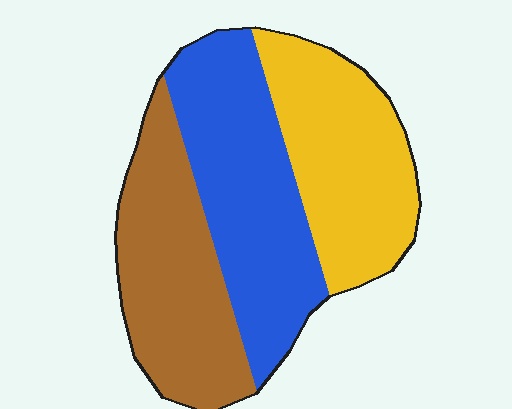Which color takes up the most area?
Blue, at roughly 35%.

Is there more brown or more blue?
Blue.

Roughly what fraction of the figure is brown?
Brown takes up about one third (1/3) of the figure.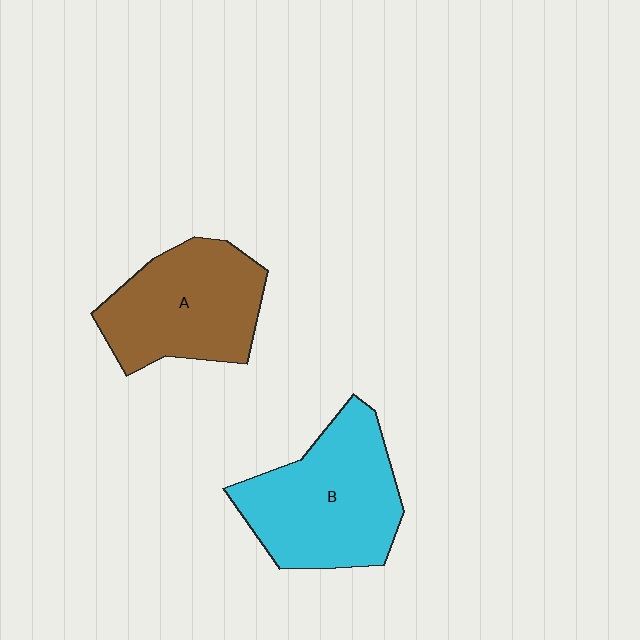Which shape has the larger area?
Shape B (cyan).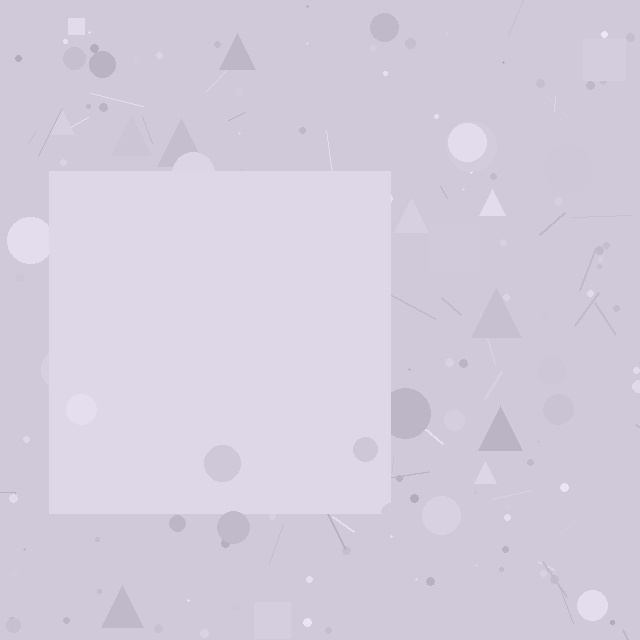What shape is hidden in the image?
A square is hidden in the image.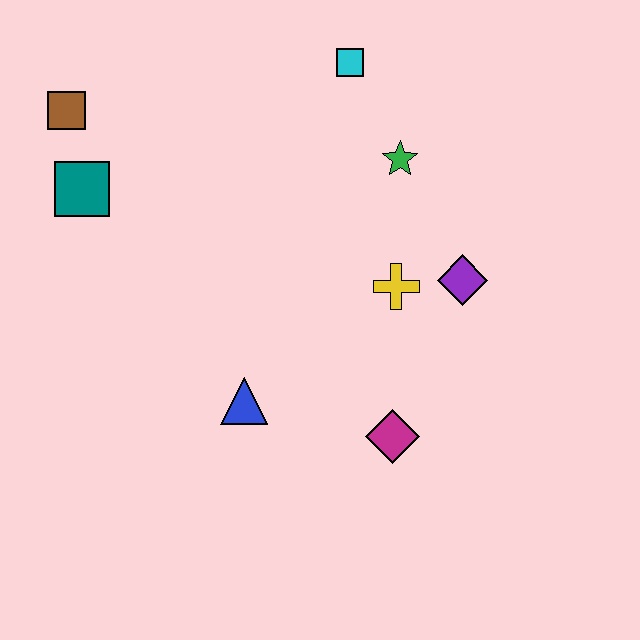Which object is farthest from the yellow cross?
The brown square is farthest from the yellow cross.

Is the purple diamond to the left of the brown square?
No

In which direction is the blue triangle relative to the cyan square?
The blue triangle is below the cyan square.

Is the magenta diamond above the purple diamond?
No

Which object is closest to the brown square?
The teal square is closest to the brown square.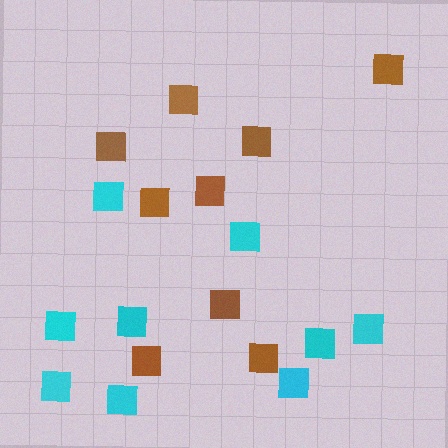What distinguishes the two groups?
There are 2 groups: one group of brown squares (9) and one group of cyan squares (9).